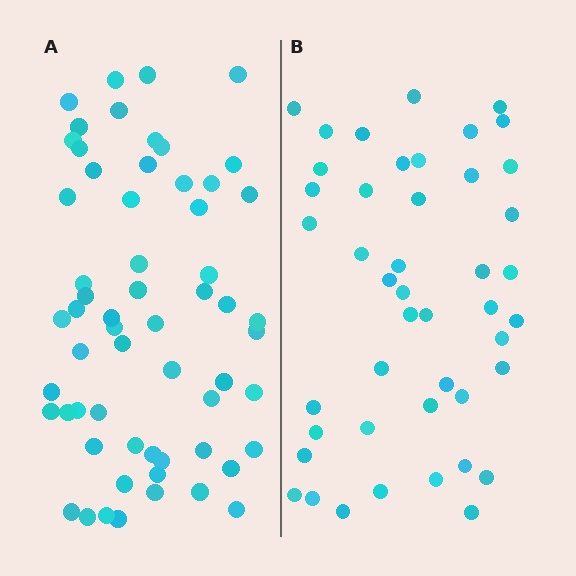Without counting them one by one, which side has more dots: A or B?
Region A (the left region) has more dots.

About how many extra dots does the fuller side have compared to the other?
Region A has approximately 15 more dots than region B.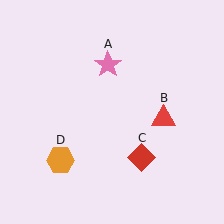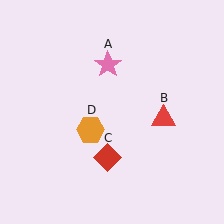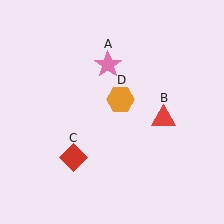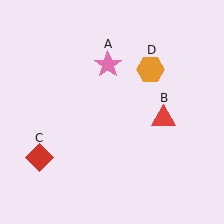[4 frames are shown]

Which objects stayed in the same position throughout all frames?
Pink star (object A) and red triangle (object B) remained stationary.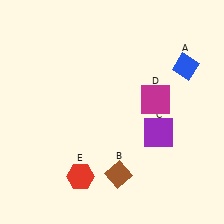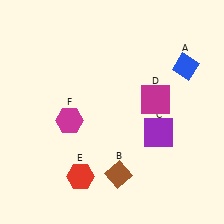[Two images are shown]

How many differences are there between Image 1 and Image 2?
There is 1 difference between the two images.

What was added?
A magenta hexagon (F) was added in Image 2.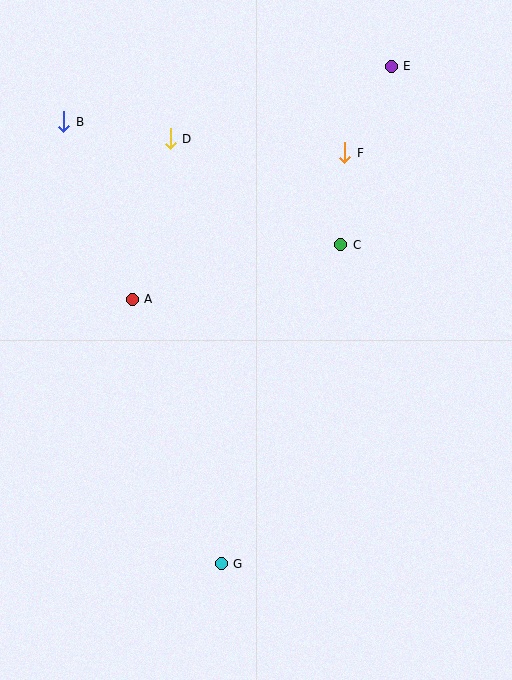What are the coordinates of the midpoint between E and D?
The midpoint between E and D is at (281, 103).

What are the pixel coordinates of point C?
Point C is at (341, 245).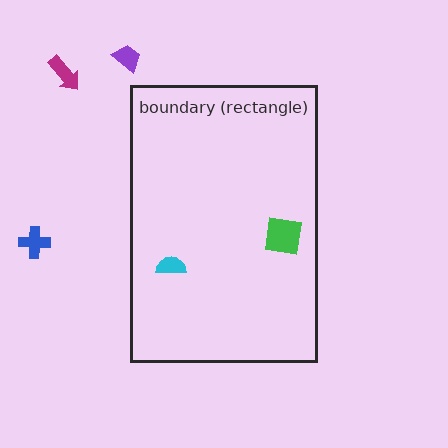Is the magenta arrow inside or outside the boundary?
Outside.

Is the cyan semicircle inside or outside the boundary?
Inside.